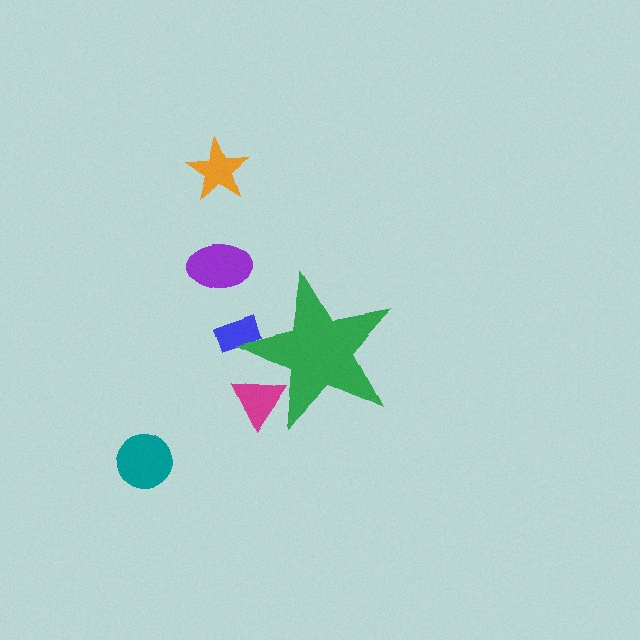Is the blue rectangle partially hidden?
Yes, the blue rectangle is partially hidden behind the green star.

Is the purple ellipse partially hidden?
No, the purple ellipse is fully visible.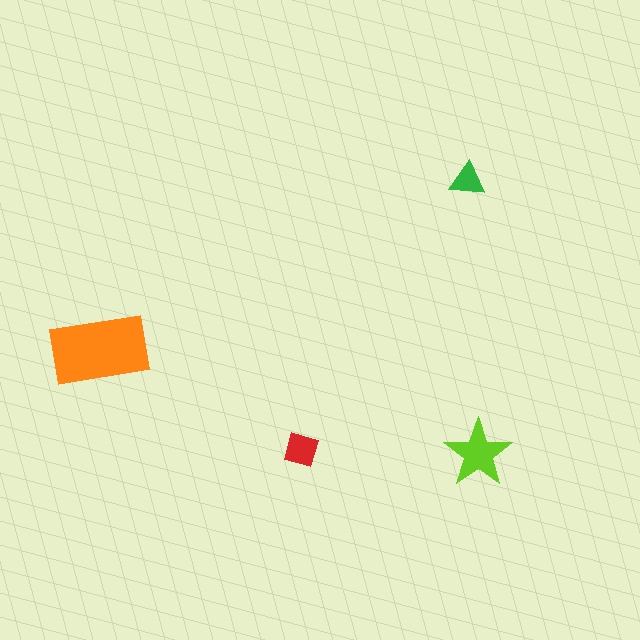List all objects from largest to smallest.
The orange rectangle, the lime star, the red diamond, the green triangle.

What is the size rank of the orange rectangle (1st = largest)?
1st.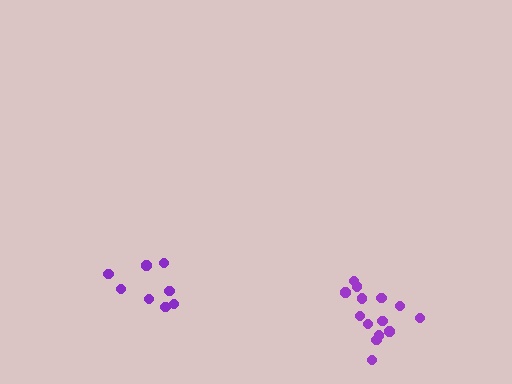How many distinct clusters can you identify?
There are 2 distinct clusters.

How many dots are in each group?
Group 1: 8 dots, Group 2: 14 dots (22 total).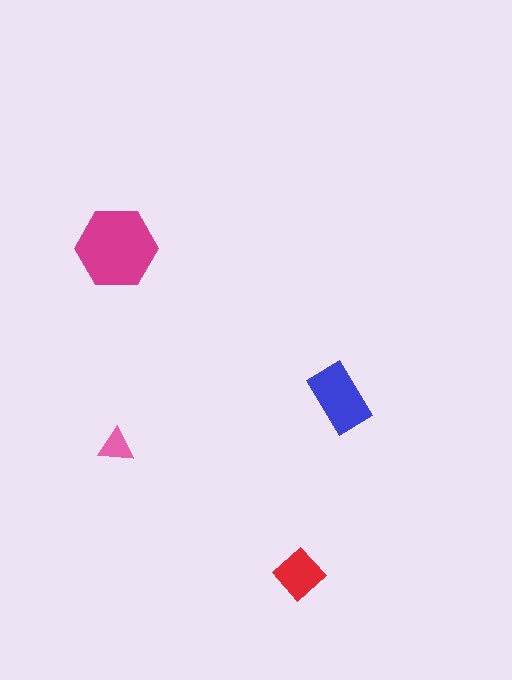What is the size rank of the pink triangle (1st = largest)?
4th.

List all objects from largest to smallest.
The magenta hexagon, the blue rectangle, the red diamond, the pink triangle.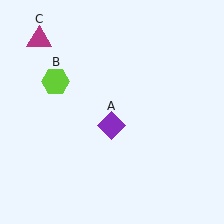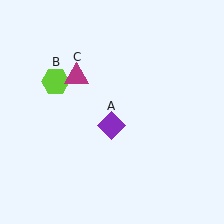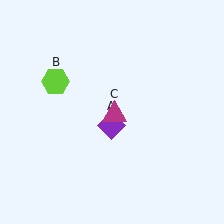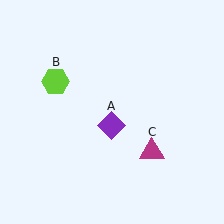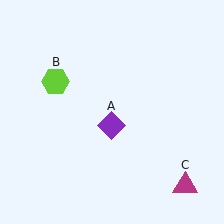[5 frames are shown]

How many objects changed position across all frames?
1 object changed position: magenta triangle (object C).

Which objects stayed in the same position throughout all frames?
Purple diamond (object A) and lime hexagon (object B) remained stationary.